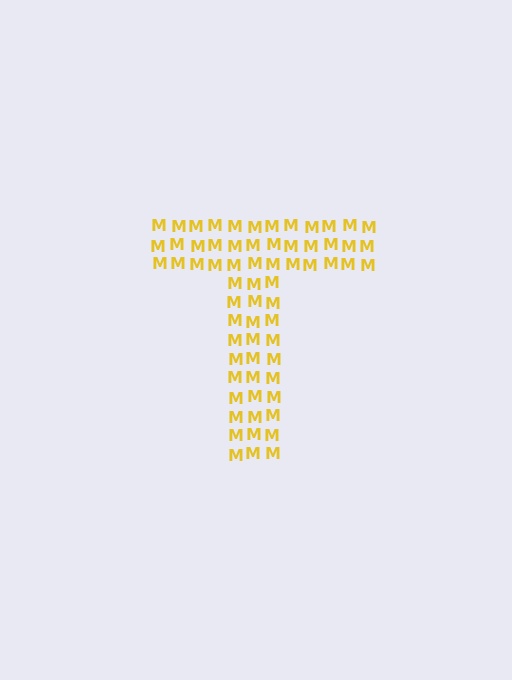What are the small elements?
The small elements are letter M's.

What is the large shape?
The large shape is the letter T.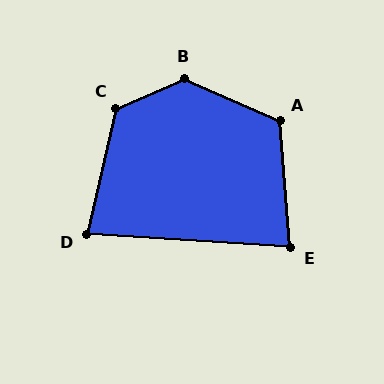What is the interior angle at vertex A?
Approximately 118 degrees (obtuse).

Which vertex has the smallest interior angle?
D, at approximately 81 degrees.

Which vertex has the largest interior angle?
B, at approximately 133 degrees.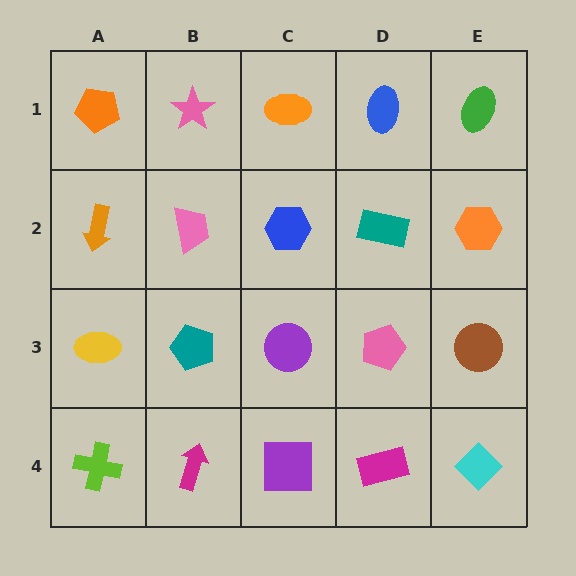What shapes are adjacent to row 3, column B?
A pink trapezoid (row 2, column B), a magenta arrow (row 4, column B), a yellow ellipse (row 3, column A), a purple circle (row 3, column C).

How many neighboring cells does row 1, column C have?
3.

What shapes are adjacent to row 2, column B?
A pink star (row 1, column B), a teal pentagon (row 3, column B), an orange arrow (row 2, column A), a blue hexagon (row 2, column C).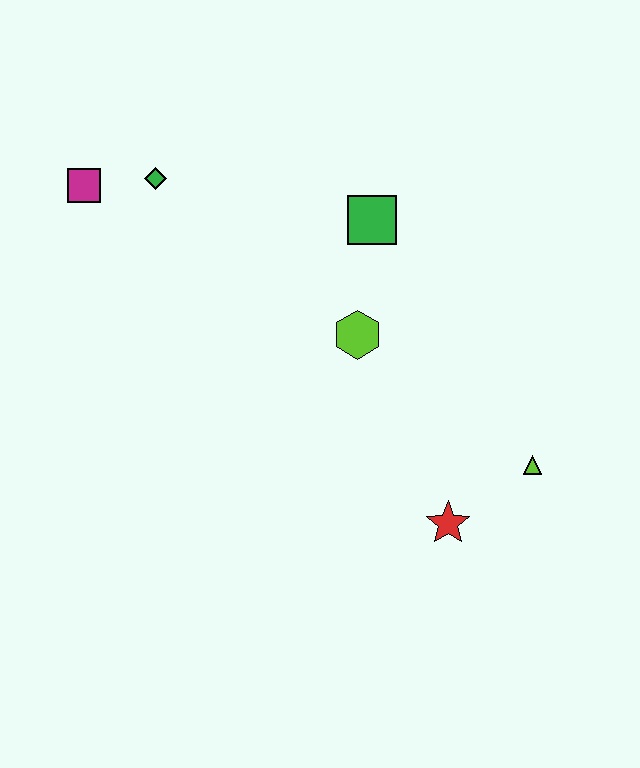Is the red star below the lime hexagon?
Yes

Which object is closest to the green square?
The lime hexagon is closest to the green square.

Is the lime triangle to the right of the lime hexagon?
Yes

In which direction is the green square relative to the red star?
The green square is above the red star.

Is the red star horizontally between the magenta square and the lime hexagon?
No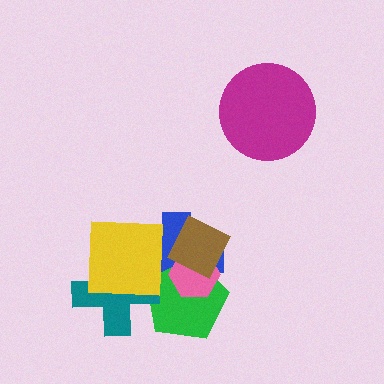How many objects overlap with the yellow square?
2 objects overlap with the yellow square.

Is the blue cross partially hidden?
Yes, it is partially covered by another shape.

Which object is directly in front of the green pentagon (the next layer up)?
The pink hexagon is directly in front of the green pentagon.